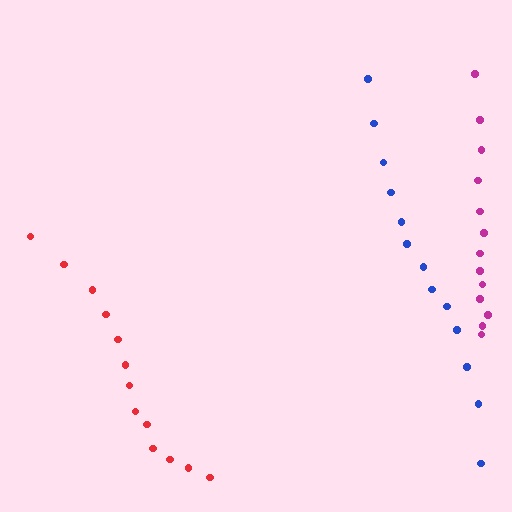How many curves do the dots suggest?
There are 3 distinct paths.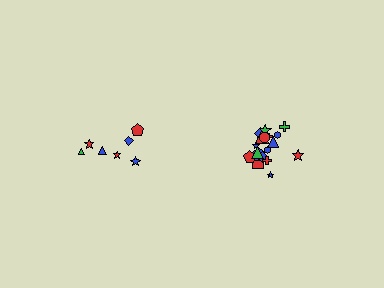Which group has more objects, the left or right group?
The right group.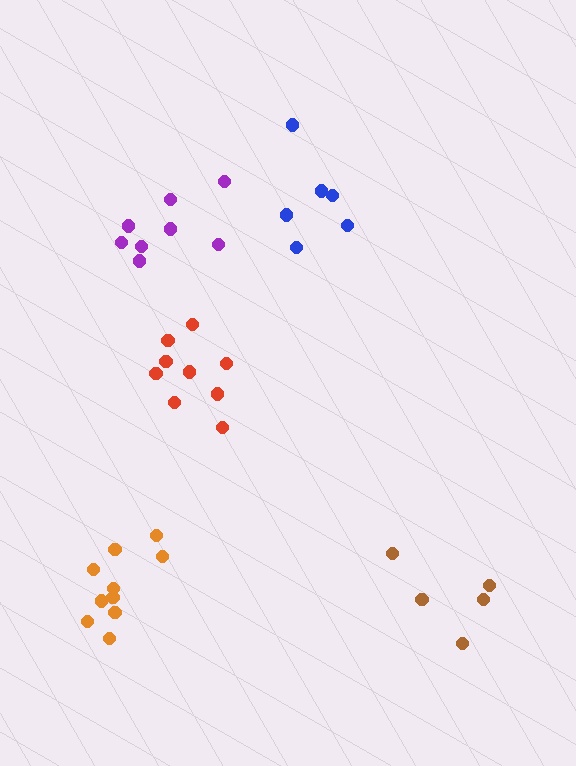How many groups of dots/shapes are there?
There are 5 groups.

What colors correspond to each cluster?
The clusters are colored: purple, blue, red, brown, orange.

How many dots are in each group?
Group 1: 9 dots, Group 2: 6 dots, Group 3: 9 dots, Group 4: 5 dots, Group 5: 10 dots (39 total).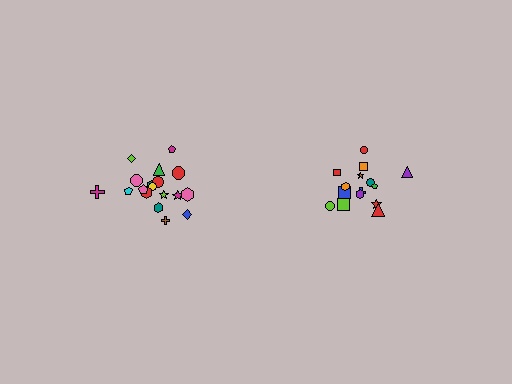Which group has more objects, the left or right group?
The left group.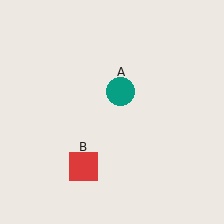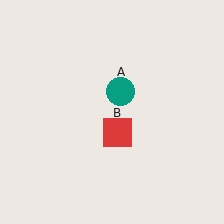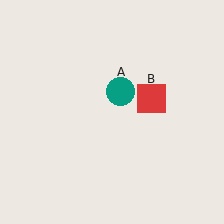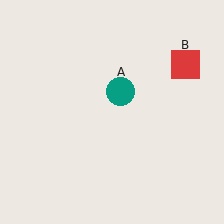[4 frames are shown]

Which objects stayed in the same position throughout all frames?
Teal circle (object A) remained stationary.